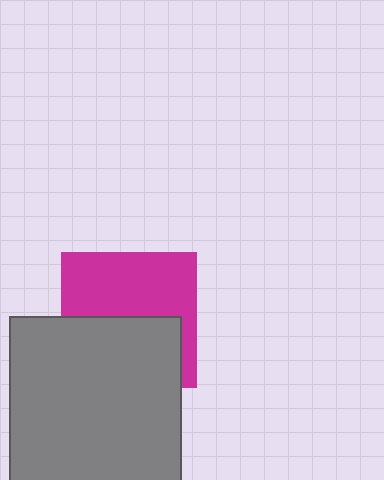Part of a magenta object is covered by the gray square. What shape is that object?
It is a square.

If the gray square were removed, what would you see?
You would see the complete magenta square.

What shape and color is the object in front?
The object in front is a gray square.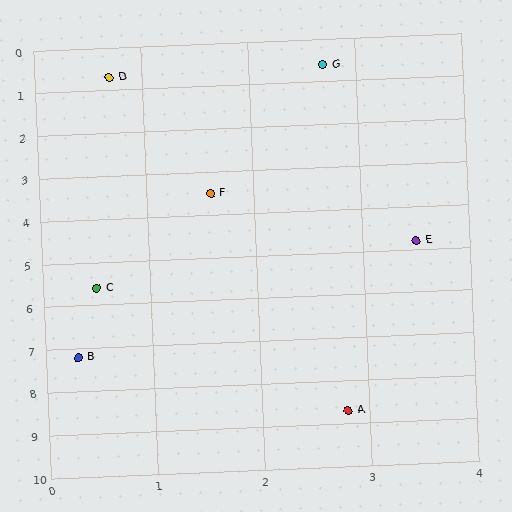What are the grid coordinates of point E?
Point E is at approximately (3.5, 4.8).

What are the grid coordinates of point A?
Point A is at approximately (2.8, 8.7).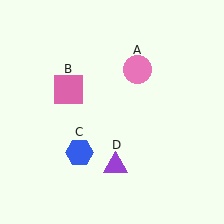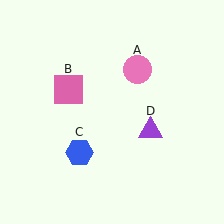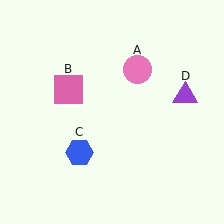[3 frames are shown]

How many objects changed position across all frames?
1 object changed position: purple triangle (object D).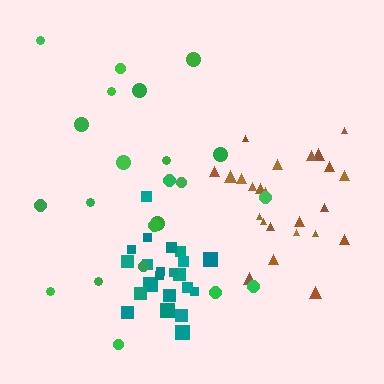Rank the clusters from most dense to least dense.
teal, brown, green.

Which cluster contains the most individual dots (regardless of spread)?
Brown (25).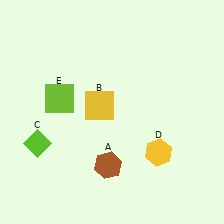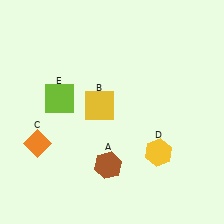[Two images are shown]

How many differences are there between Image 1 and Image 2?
There is 1 difference between the two images.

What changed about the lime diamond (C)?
In Image 1, C is lime. In Image 2, it changed to orange.